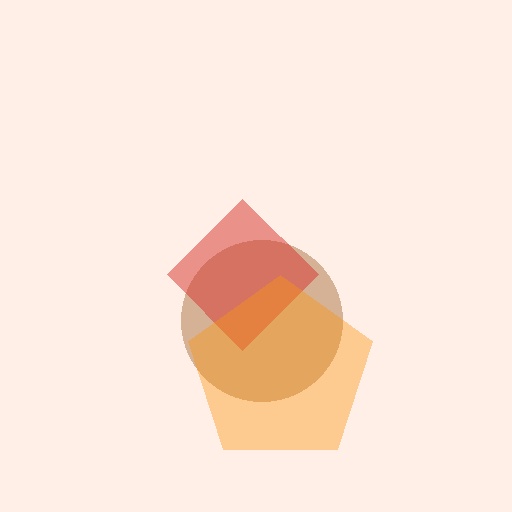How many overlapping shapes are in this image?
There are 3 overlapping shapes in the image.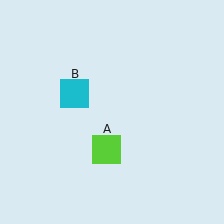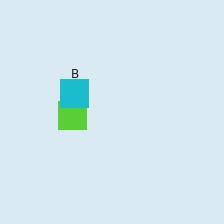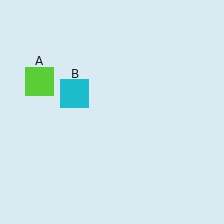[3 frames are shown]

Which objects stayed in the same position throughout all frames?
Cyan square (object B) remained stationary.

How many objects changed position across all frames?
1 object changed position: lime square (object A).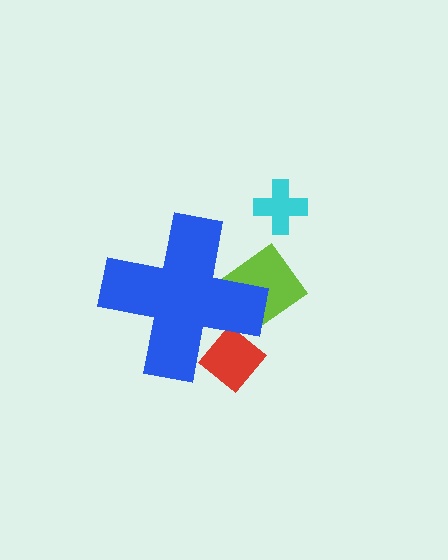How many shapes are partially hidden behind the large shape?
2 shapes are partially hidden.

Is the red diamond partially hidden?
Yes, the red diamond is partially hidden behind the blue cross.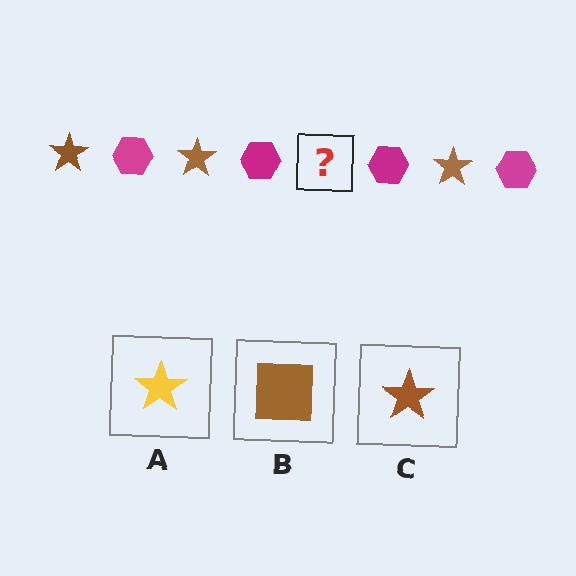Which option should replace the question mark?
Option C.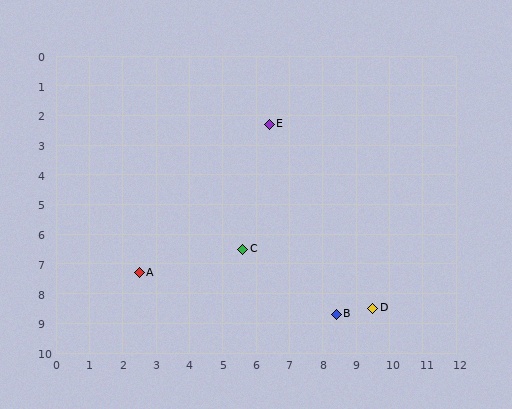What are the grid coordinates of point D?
Point D is at approximately (9.5, 8.5).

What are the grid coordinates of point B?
Point B is at approximately (8.4, 8.7).